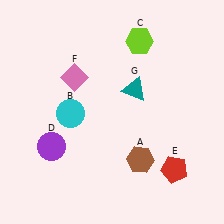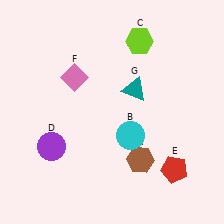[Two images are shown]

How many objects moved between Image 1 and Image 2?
1 object moved between the two images.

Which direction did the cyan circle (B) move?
The cyan circle (B) moved right.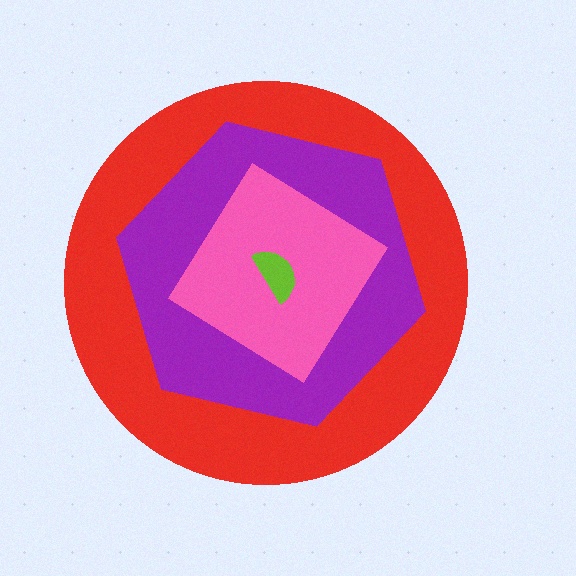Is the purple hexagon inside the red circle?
Yes.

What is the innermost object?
The lime semicircle.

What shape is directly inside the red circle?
The purple hexagon.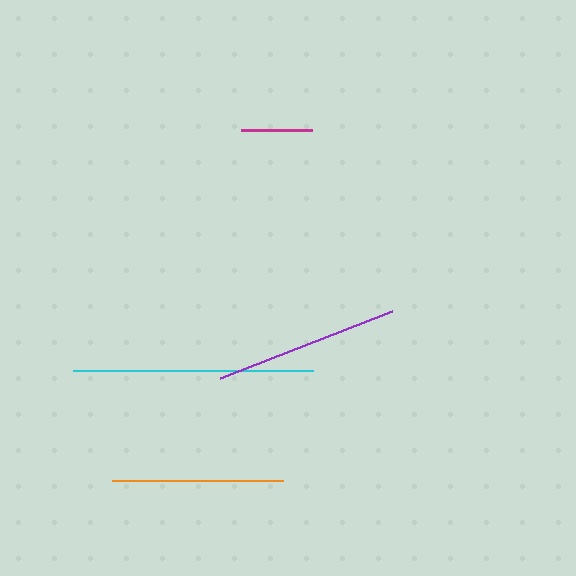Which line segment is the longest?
The cyan line is the longest at approximately 240 pixels.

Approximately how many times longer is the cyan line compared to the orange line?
The cyan line is approximately 1.4 times the length of the orange line.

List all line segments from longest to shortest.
From longest to shortest: cyan, purple, orange, magenta.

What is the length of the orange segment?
The orange segment is approximately 171 pixels long.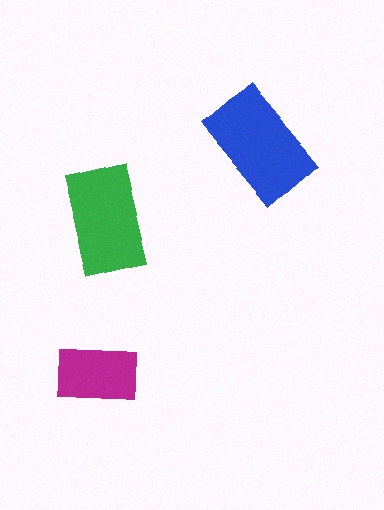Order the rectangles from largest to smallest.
the blue one, the green one, the magenta one.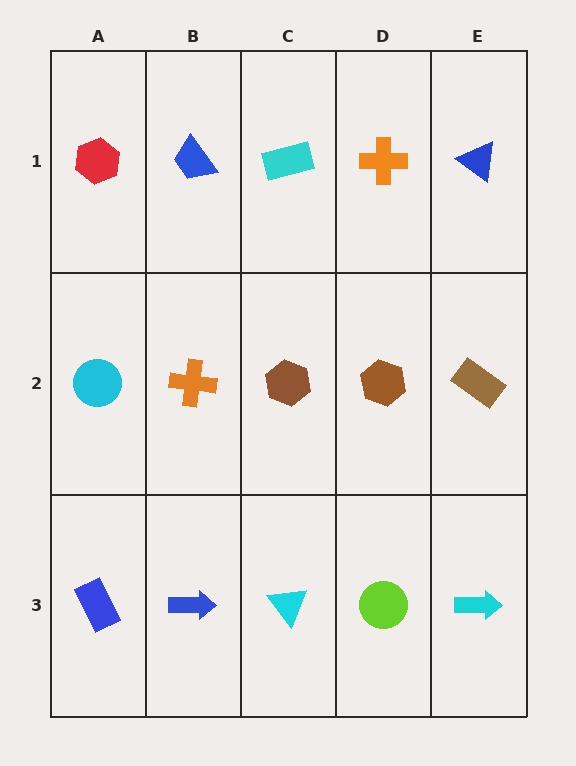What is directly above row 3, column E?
A brown rectangle.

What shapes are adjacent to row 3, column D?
A brown hexagon (row 2, column D), a cyan triangle (row 3, column C), a cyan arrow (row 3, column E).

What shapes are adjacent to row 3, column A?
A cyan circle (row 2, column A), a blue arrow (row 3, column B).